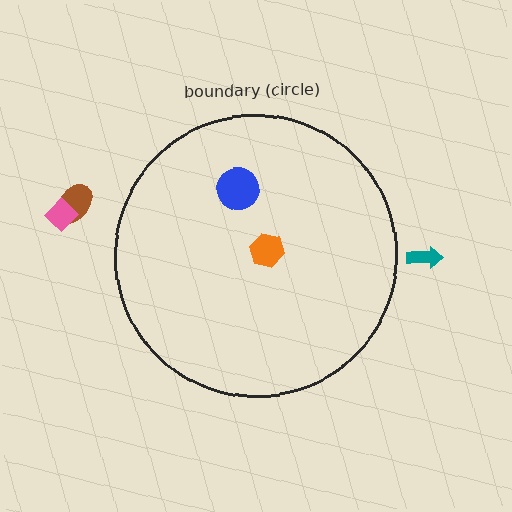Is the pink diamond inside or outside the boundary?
Outside.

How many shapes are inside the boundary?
2 inside, 3 outside.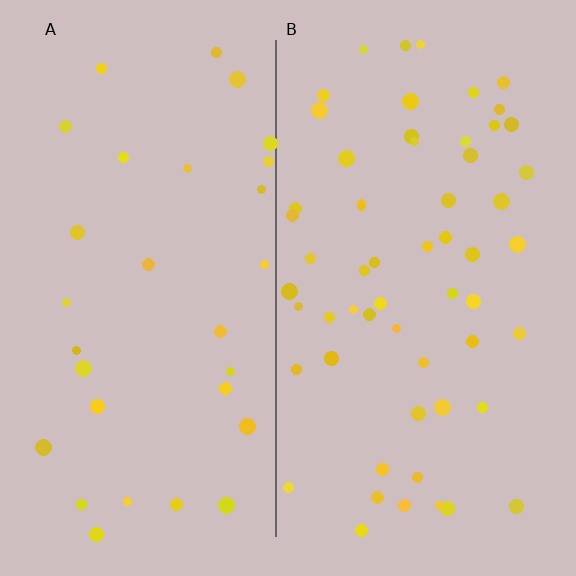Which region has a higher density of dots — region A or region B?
B (the right).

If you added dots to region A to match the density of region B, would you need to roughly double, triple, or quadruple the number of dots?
Approximately double.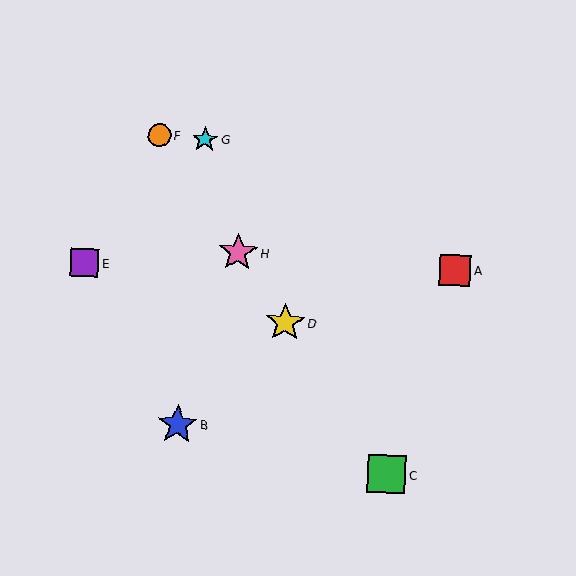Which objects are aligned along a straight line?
Objects C, D, F, H are aligned along a straight line.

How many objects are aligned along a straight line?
4 objects (C, D, F, H) are aligned along a straight line.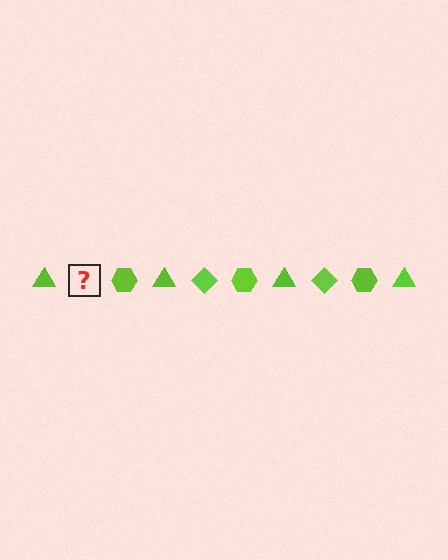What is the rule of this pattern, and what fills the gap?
The rule is that the pattern cycles through triangle, diamond, hexagon shapes in lime. The gap should be filled with a lime diamond.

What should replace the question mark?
The question mark should be replaced with a lime diamond.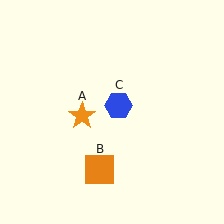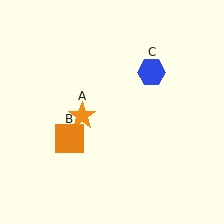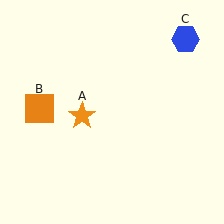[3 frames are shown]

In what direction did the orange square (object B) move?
The orange square (object B) moved up and to the left.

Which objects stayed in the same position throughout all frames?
Orange star (object A) remained stationary.